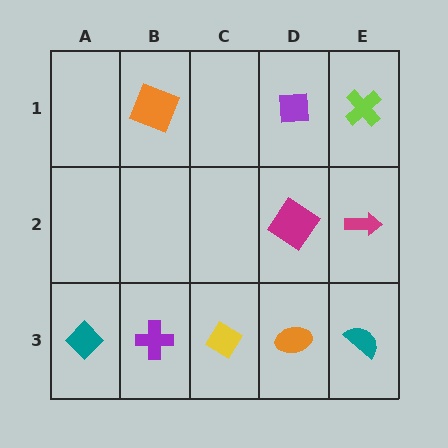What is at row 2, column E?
A magenta arrow.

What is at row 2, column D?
A magenta diamond.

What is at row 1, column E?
A lime cross.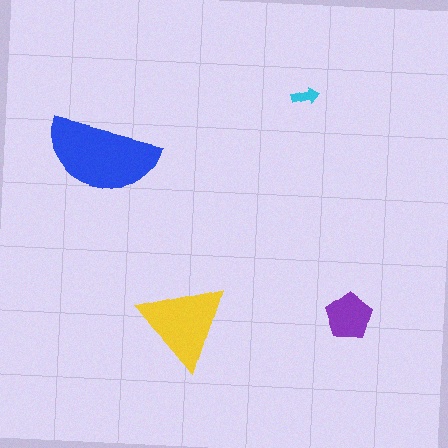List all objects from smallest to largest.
The cyan arrow, the purple pentagon, the yellow triangle, the blue semicircle.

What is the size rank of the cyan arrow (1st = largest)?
4th.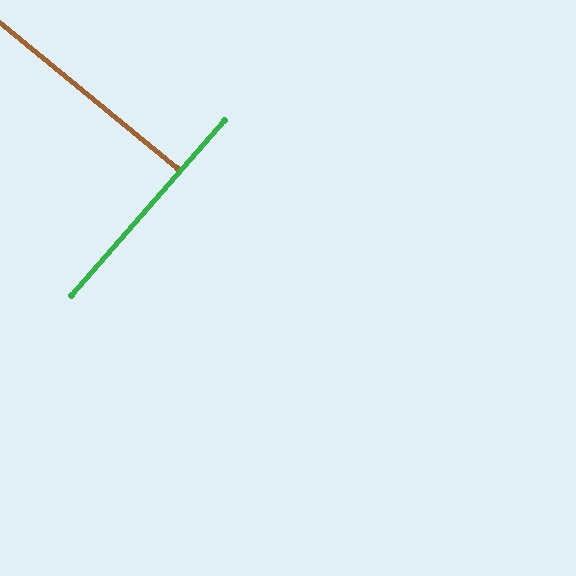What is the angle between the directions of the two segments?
Approximately 88 degrees.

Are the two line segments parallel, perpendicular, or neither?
Perpendicular — they meet at approximately 88°.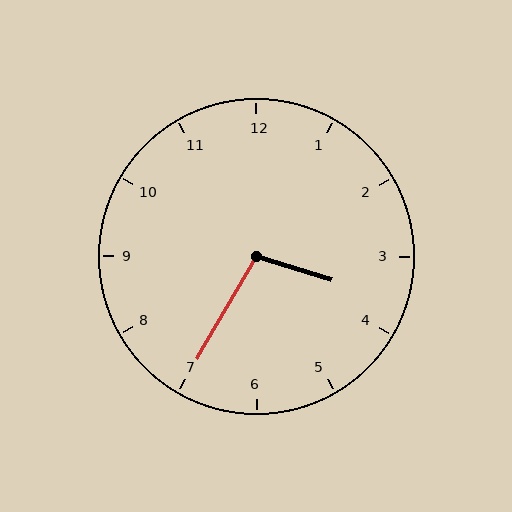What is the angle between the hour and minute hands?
Approximately 102 degrees.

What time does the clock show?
3:35.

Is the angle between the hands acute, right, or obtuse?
It is obtuse.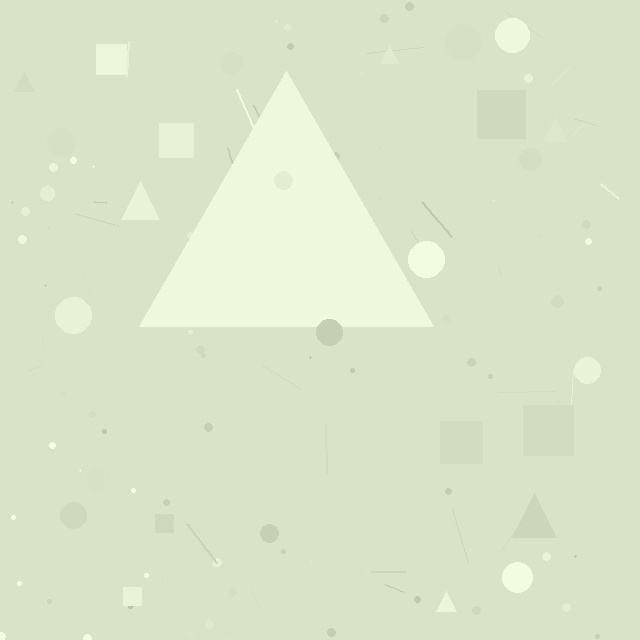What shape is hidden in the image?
A triangle is hidden in the image.